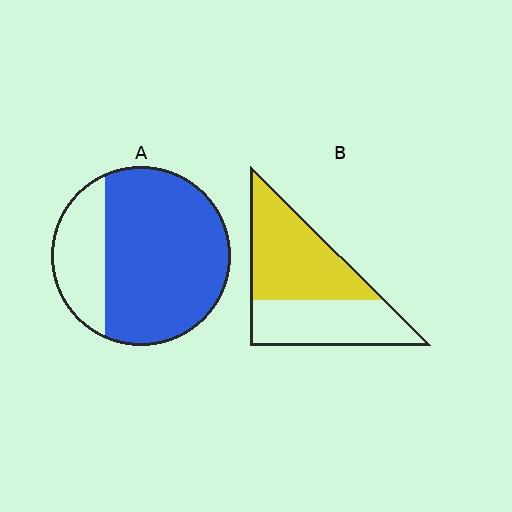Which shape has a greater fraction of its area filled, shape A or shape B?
Shape A.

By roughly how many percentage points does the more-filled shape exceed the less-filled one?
By roughly 20 percentage points (A over B).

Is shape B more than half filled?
Yes.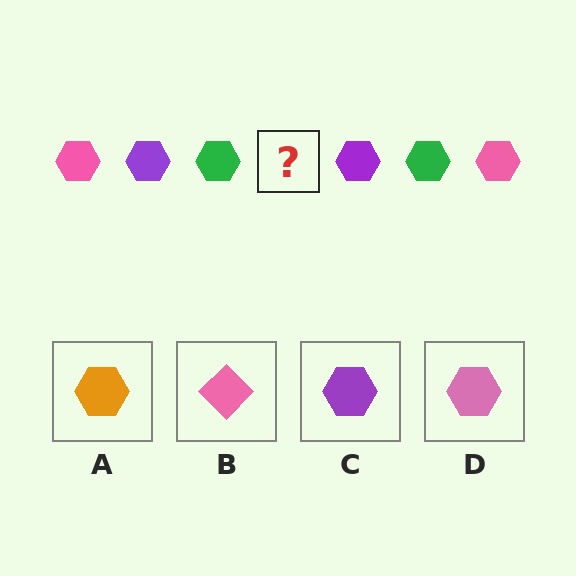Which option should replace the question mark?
Option D.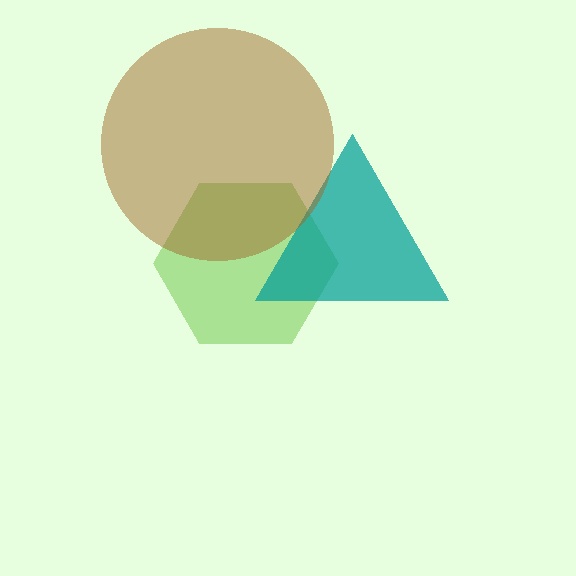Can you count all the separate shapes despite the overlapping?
Yes, there are 3 separate shapes.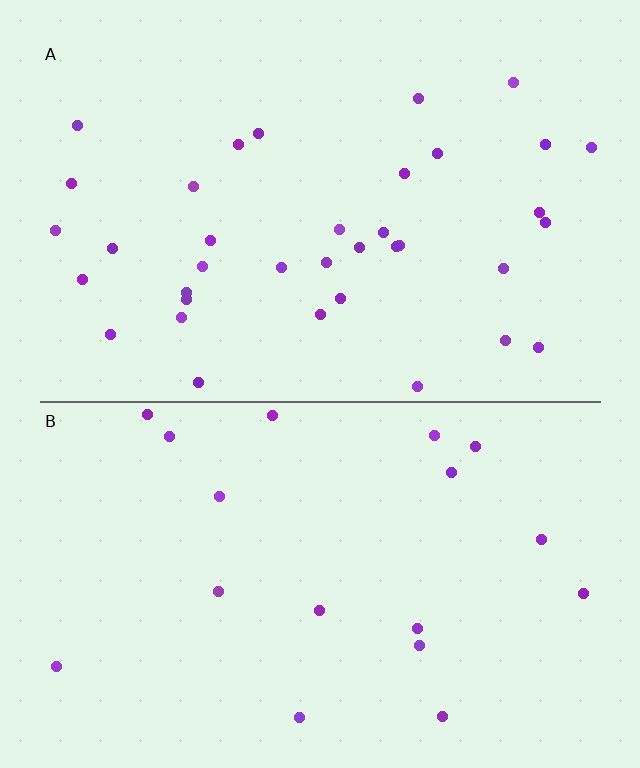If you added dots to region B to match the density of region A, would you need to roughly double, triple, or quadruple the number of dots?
Approximately double.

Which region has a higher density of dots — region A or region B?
A (the top).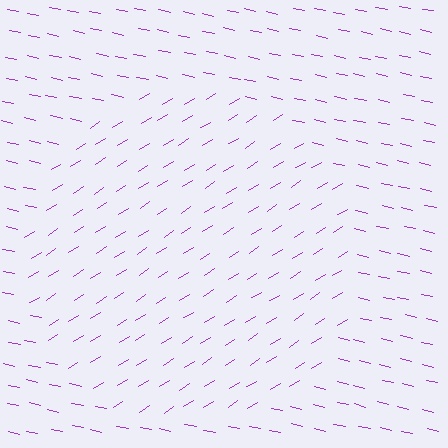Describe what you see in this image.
The image is filled with small purple line segments. A circle region in the image has lines oriented differently from the surrounding lines, creating a visible texture boundary.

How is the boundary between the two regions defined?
The boundary is defined purely by a change in line orientation (approximately 45 degrees difference). All lines are the same color and thickness.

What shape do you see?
I see a circle.